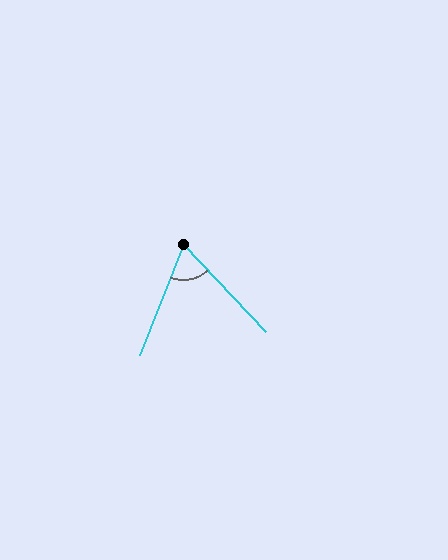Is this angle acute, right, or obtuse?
It is acute.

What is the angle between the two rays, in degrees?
Approximately 64 degrees.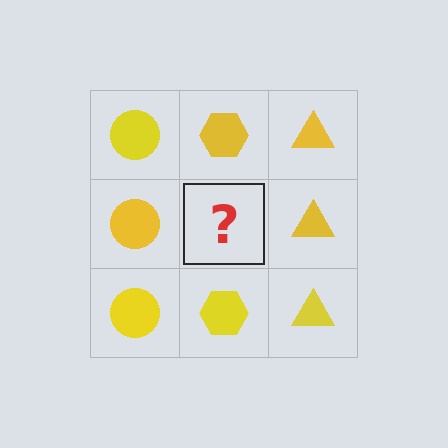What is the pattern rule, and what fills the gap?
The rule is that each column has a consistent shape. The gap should be filled with a yellow hexagon.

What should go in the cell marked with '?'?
The missing cell should contain a yellow hexagon.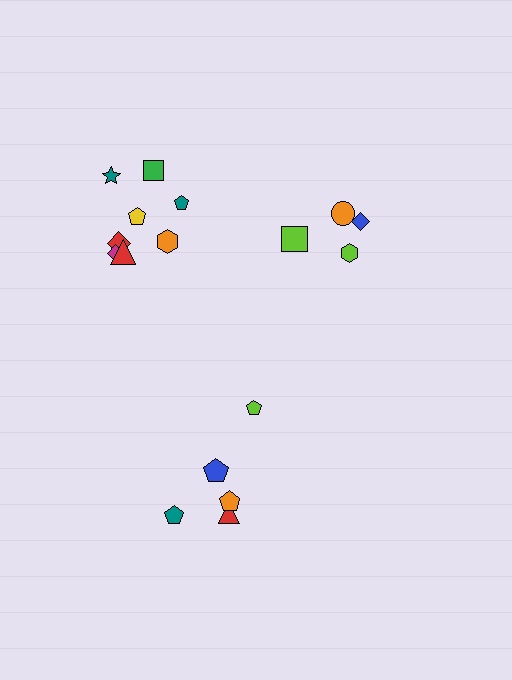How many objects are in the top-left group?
There are 8 objects.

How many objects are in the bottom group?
There are 5 objects.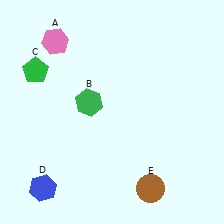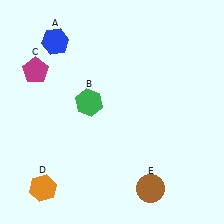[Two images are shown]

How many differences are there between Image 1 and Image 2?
There are 3 differences between the two images.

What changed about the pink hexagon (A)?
In Image 1, A is pink. In Image 2, it changed to blue.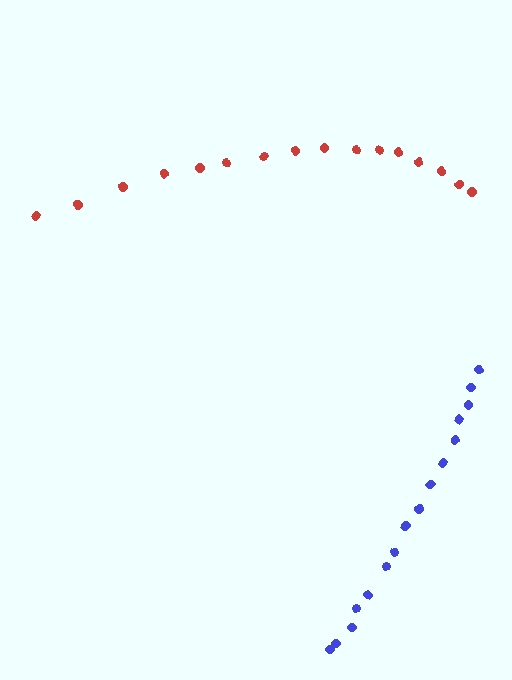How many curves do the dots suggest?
There are 2 distinct paths.